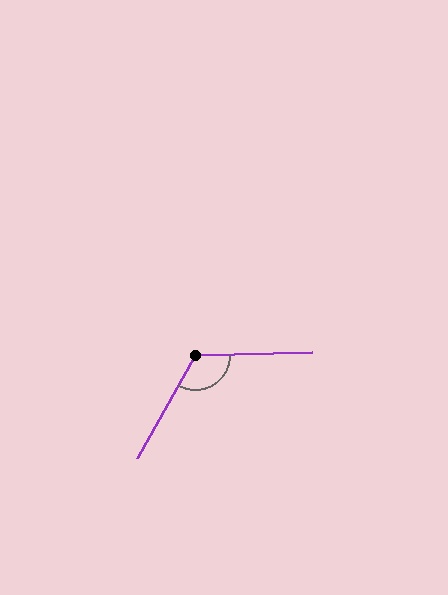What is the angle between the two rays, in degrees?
Approximately 121 degrees.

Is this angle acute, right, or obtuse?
It is obtuse.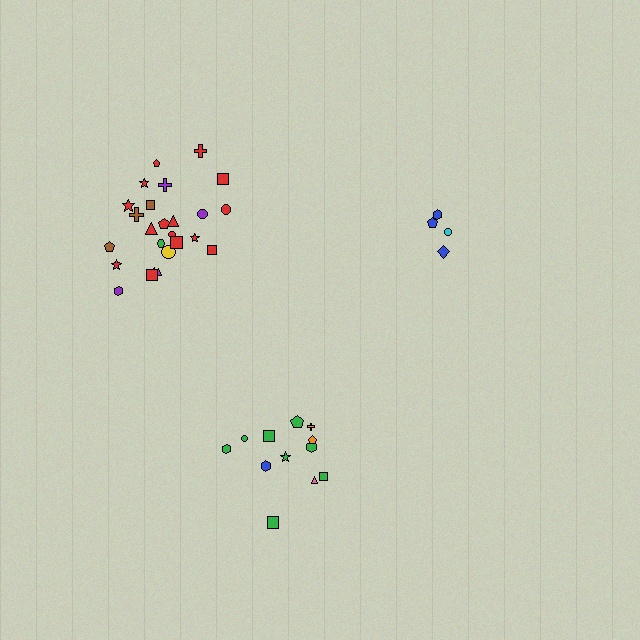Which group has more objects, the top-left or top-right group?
The top-left group.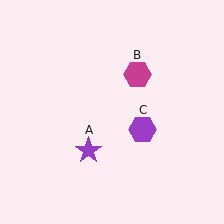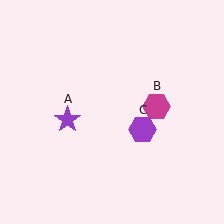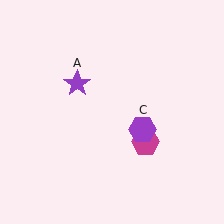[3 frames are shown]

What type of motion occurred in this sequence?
The purple star (object A), magenta hexagon (object B) rotated clockwise around the center of the scene.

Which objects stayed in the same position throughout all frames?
Purple hexagon (object C) remained stationary.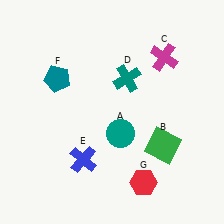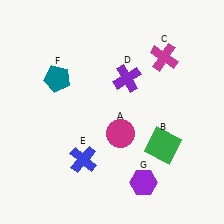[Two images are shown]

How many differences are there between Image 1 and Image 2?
There are 3 differences between the two images.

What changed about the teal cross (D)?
In Image 1, D is teal. In Image 2, it changed to purple.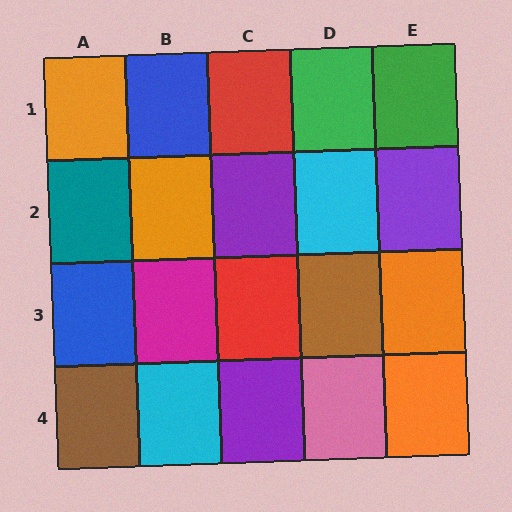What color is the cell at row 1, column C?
Red.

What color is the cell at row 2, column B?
Orange.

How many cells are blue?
2 cells are blue.